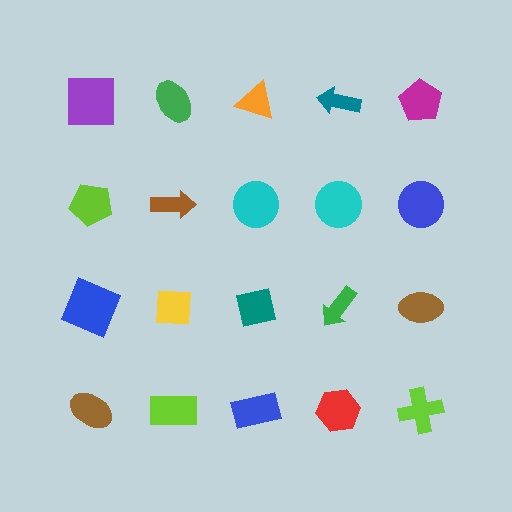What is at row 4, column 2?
A lime rectangle.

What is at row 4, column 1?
A brown ellipse.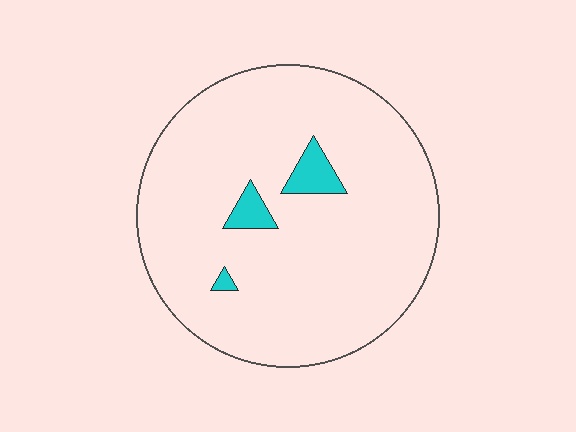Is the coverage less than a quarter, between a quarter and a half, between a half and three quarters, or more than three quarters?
Less than a quarter.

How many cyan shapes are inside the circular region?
3.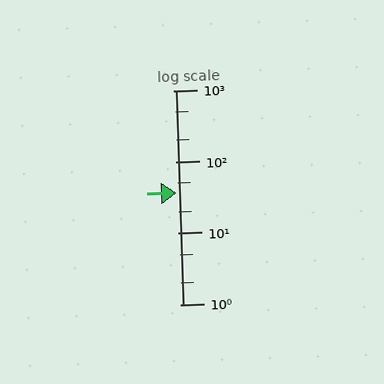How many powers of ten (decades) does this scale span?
The scale spans 3 decades, from 1 to 1000.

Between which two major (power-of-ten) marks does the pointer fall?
The pointer is between 10 and 100.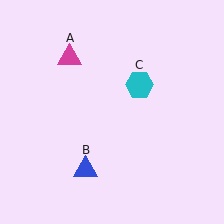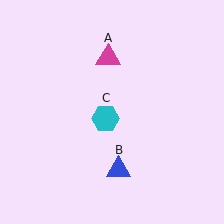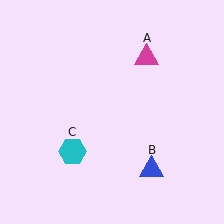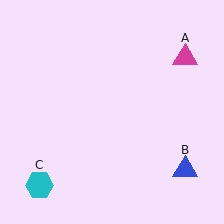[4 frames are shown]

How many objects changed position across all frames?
3 objects changed position: magenta triangle (object A), blue triangle (object B), cyan hexagon (object C).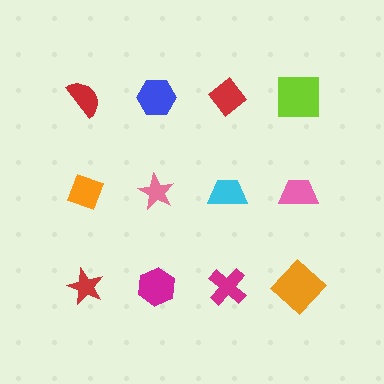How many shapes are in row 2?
4 shapes.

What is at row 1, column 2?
A blue hexagon.